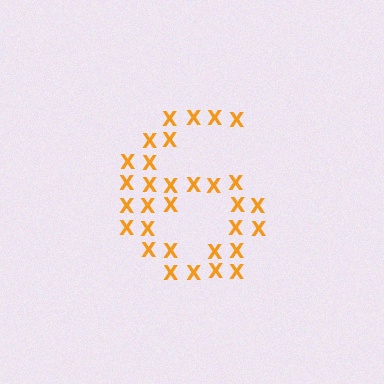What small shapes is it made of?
It is made of small letter X's.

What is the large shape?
The large shape is the digit 6.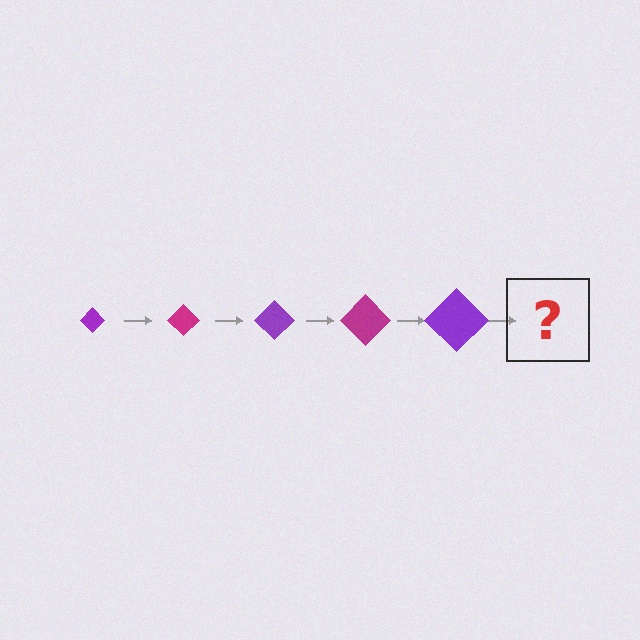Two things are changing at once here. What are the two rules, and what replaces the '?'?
The two rules are that the diamond grows larger each step and the color cycles through purple and magenta. The '?' should be a magenta diamond, larger than the previous one.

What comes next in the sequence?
The next element should be a magenta diamond, larger than the previous one.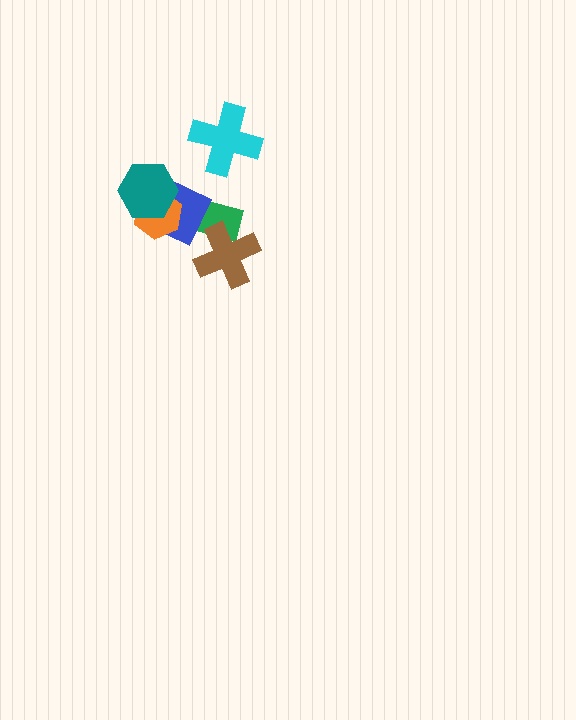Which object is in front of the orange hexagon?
The teal hexagon is in front of the orange hexagon.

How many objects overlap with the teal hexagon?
2 objects overlap with the teal hexagon.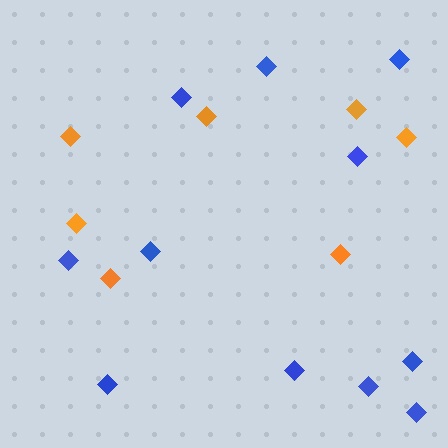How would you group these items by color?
There are 2 groups: one group of orange diamonds (7) and one group of blue diamonds (11).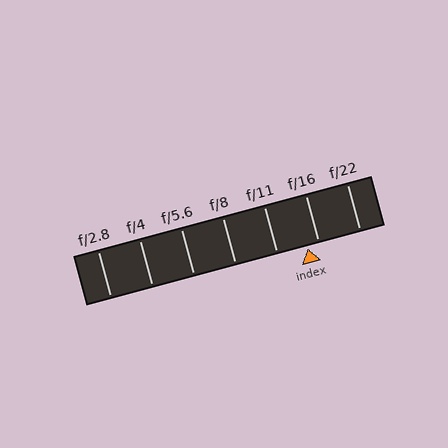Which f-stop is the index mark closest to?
The index mark is closest to f/16.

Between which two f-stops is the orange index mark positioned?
The index mark is between f/11 and f/16.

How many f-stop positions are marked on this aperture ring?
There are 7 f-stop positions marked.